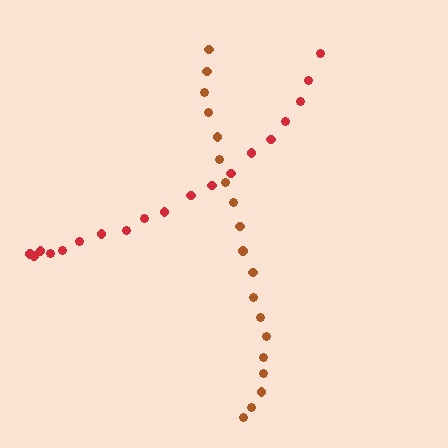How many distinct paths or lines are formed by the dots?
There are 2 distinct paths.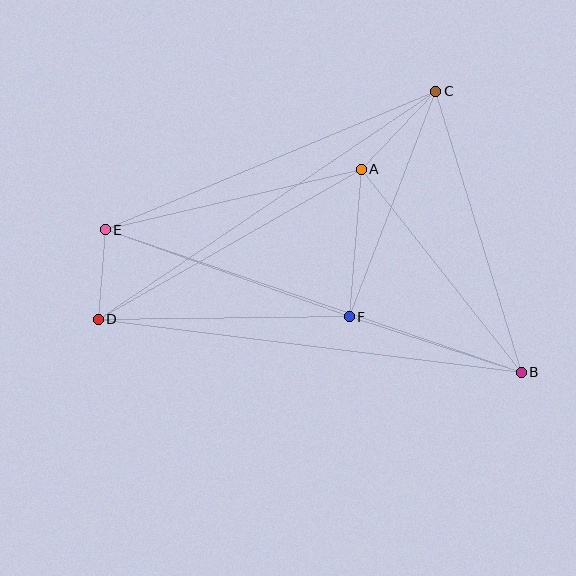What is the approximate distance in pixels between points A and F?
The distance between A and F is approximately 148 pixels.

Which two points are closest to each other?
Points D and E are closest to each other.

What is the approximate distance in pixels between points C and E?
The distance between C and E is approximately 359 pixels.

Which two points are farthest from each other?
Points B and E are farthest from each other.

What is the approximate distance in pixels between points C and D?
The distance between C and D is approximately 408 pixels.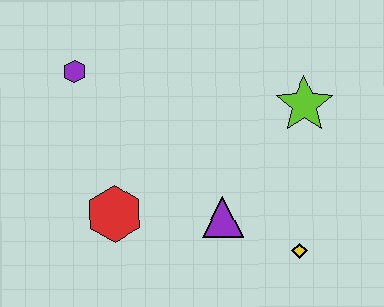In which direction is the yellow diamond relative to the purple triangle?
The yellow diamond is to the right of the purple triangle.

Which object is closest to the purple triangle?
The yellow diamond is closest to the purple triangle.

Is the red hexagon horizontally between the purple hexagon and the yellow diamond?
Yes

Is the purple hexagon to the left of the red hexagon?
Yes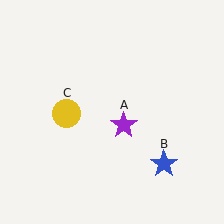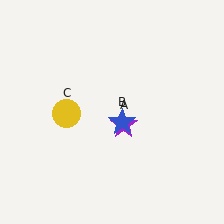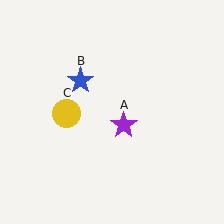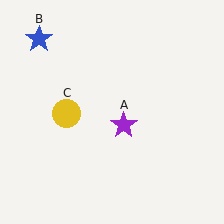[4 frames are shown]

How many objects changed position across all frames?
1 object changed position: blue star (object B).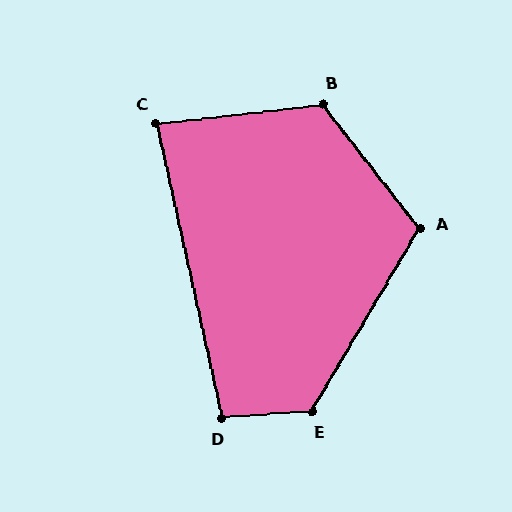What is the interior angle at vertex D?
Approximately 99 degrees (obtuse).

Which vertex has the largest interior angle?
E, at approximately 124 degrees.